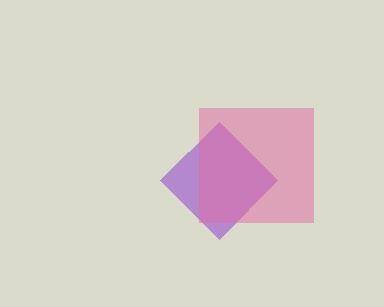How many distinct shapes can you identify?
There are 2 distinct shapes: a purple diamond, a pink square.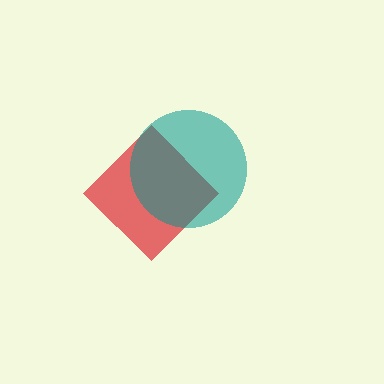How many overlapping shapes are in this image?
There are 2 overlapping shapes in the image.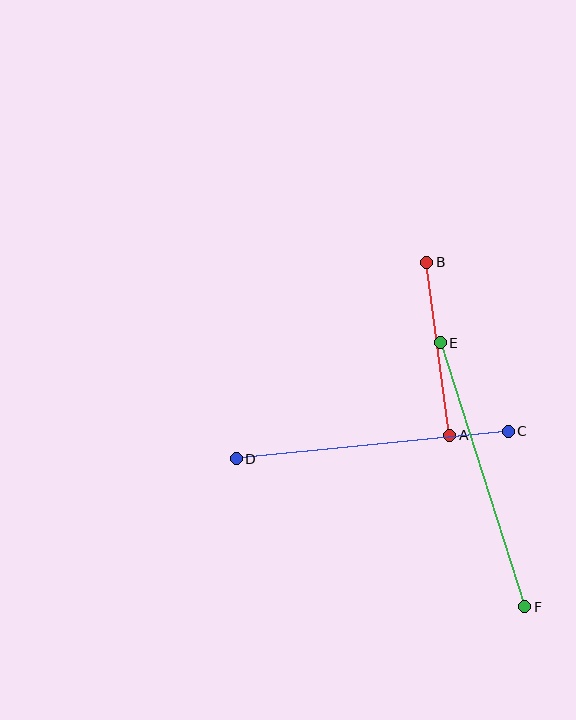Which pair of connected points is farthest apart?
Points E and F are farthest apart.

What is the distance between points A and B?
The distance is approximately 175 pixels.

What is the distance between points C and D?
The distance is approximately 273 pixels.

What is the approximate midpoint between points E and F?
The midpoint is at approximately (483, 475) pixels.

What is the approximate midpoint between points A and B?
The midpoint is at approximately (438, 349) pixels.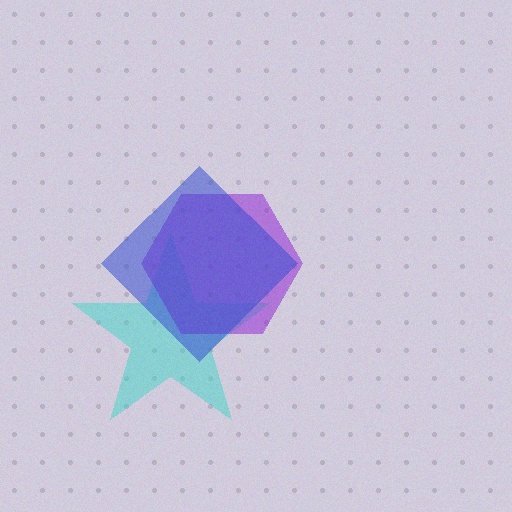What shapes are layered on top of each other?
The layered shapes are: a cyan star, a purple hexagon, a blue diamond.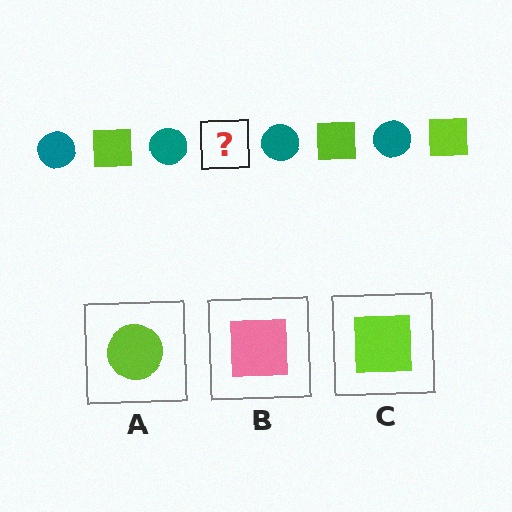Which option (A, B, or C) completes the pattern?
C.